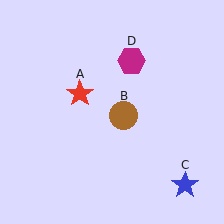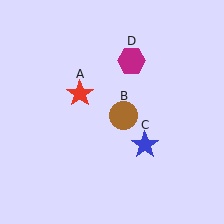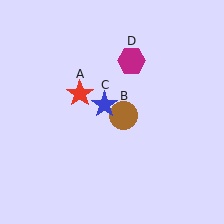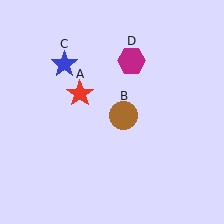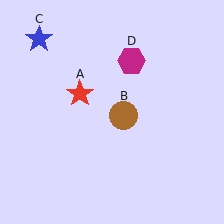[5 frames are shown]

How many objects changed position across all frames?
1 object changed position: blue star (object C).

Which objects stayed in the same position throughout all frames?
Red star (object A) and brown circle (object B) and magenta hexagon (object D) remained stationary.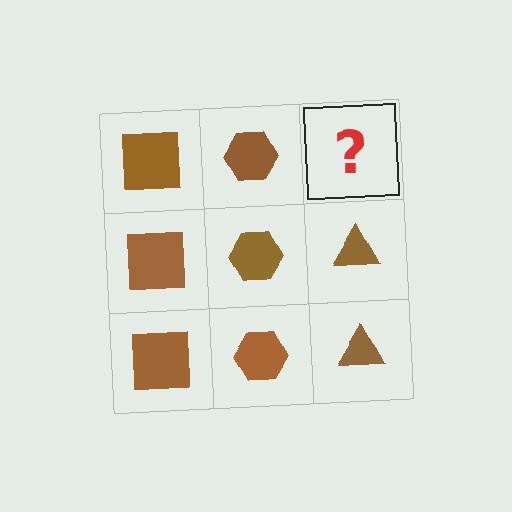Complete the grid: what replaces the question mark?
The question mark should be replaced with a brown triangle.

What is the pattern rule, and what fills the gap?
The rule is that each column has a consistent shape. The gap should be filled with a brown triangle.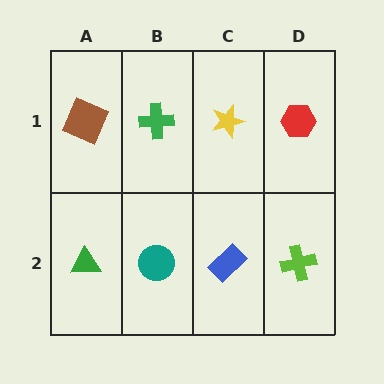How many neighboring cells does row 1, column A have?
2.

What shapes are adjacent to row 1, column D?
A lime cross (row 2, column D), a yellow star (row 1, column C).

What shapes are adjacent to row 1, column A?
A green triangle (row 2, column A), a green cross (row 1, column B).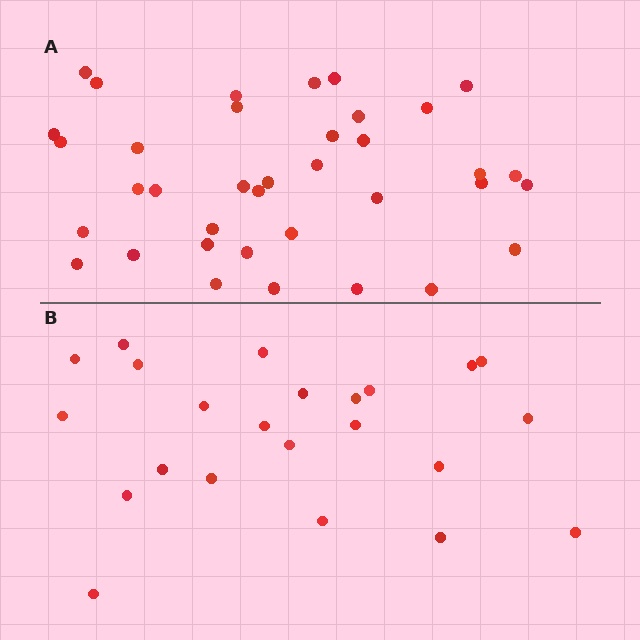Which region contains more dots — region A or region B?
Region A (the top region) has more dots.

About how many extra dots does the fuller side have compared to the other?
Region A has approximately 15 more dots than region B.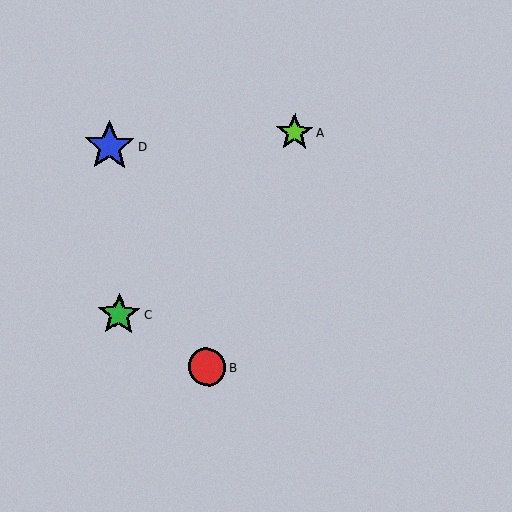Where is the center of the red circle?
The center of the red circle is at (207, 367).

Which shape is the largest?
The blue star (labeled D) is the largest.